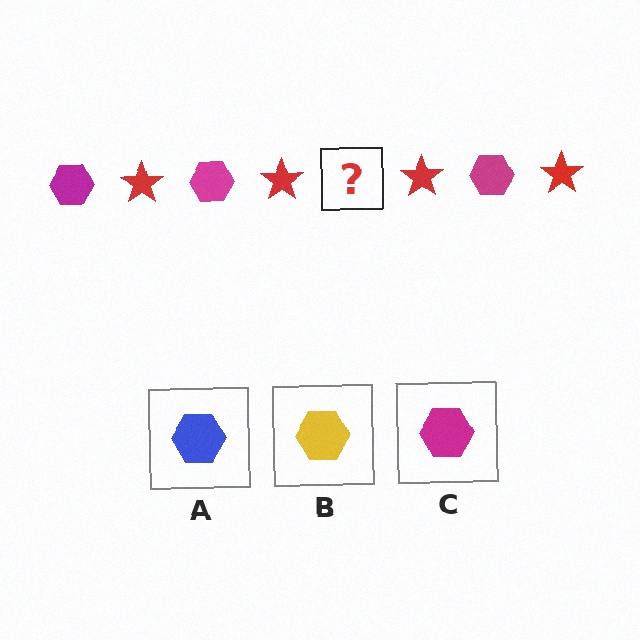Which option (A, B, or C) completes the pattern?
C.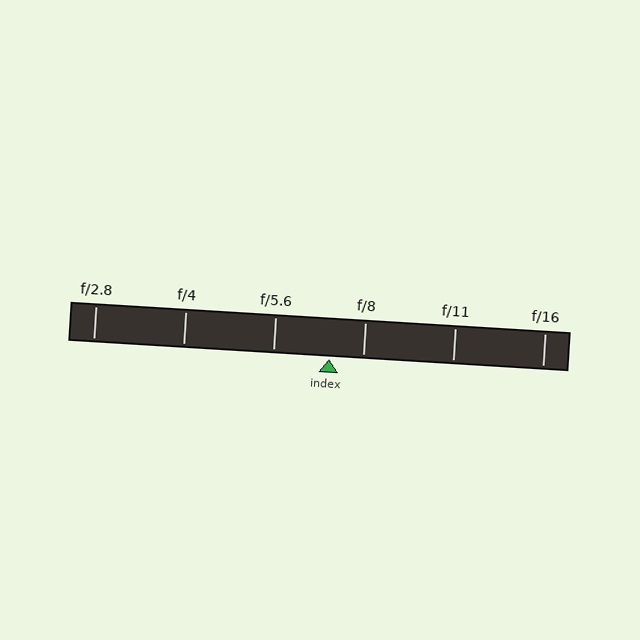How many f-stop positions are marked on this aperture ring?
There are 6 f-stop positions marked.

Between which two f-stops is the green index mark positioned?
The index mark is between f/5.6 and f/8.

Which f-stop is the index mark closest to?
The index mark is closest to f/8.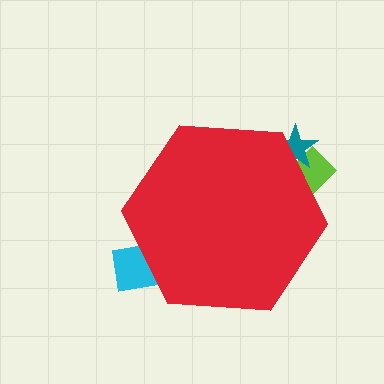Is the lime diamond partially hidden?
Yes, the lime diamond is partially hidden behind the red hexagon.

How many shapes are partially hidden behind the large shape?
3 shapes are partially hidden.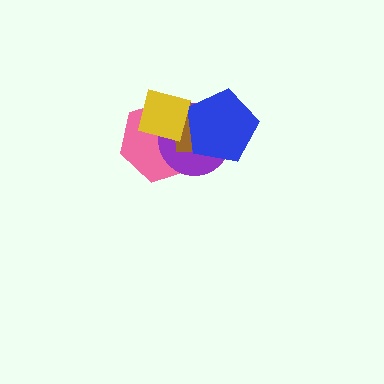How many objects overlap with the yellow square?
4 objects overlap with the yellow square.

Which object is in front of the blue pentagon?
The yellow square is in front of the blue pentagon.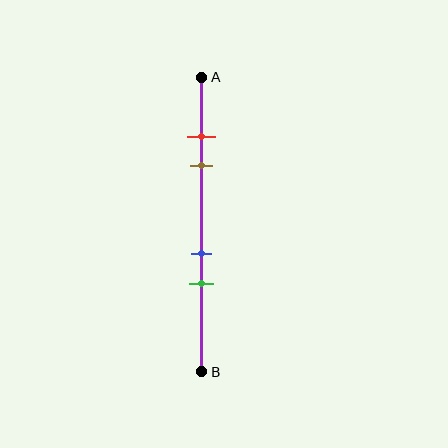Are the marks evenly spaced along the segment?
No, the marks are not evenly spaced.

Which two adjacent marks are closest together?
The red and brown marks are the closest adjacent pair.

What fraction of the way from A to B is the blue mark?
The blue mark is approximately 60% (0.6) of the way from A to B.